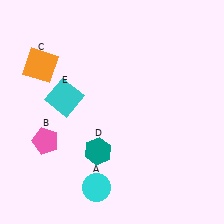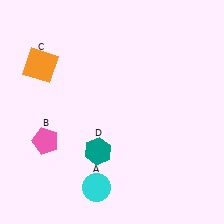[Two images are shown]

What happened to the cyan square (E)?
The cyan square (E) was removed in Image 2. It was in the top-left area of Image 1.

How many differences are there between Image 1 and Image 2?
There is 1 difference between the two images.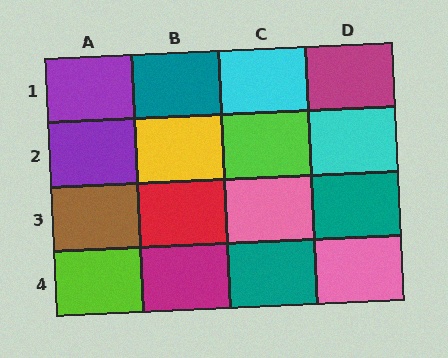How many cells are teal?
3 cells are teal.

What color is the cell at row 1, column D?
Magenta.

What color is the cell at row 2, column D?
Cyan.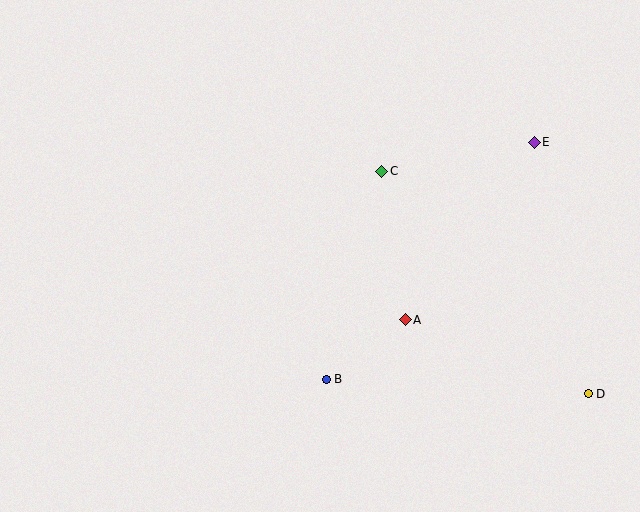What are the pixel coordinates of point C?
Point C is at (382, 171).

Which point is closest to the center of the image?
Point C at (382, 171) is closest to the center.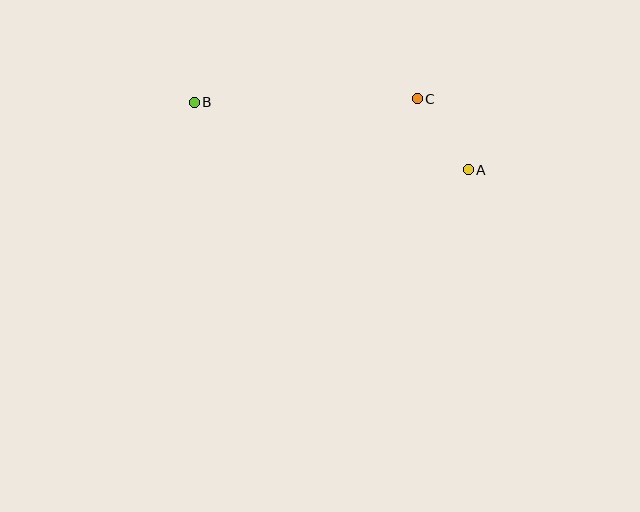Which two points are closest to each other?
Points A and C are closest to each other.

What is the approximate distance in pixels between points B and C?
The distance between B and C is approximately 223 pixels.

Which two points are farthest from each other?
Points A and B are farthest from each other.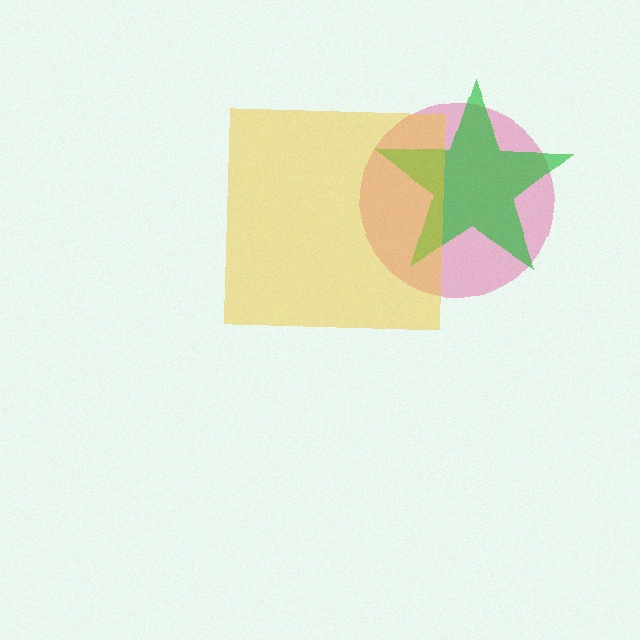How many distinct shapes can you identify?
There are 3 distinct shapes: a pink circle, a green star, a yellow square.